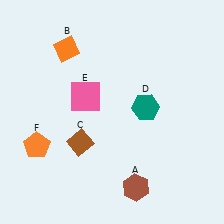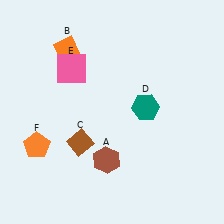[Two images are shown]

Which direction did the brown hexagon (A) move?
The brown hexagon (A) moved left.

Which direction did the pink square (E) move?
The pink square (E) moved up.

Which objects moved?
The objects that moved are: the brown hexagon (A), the pink square (E).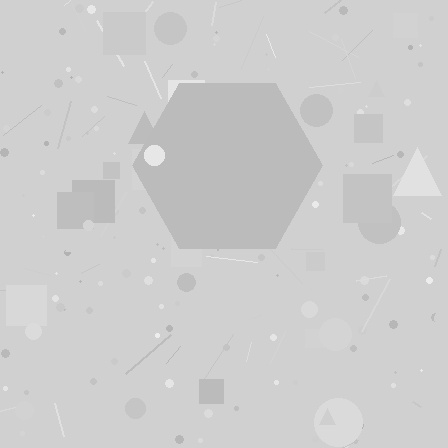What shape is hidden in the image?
A hexagon is hidden in the image.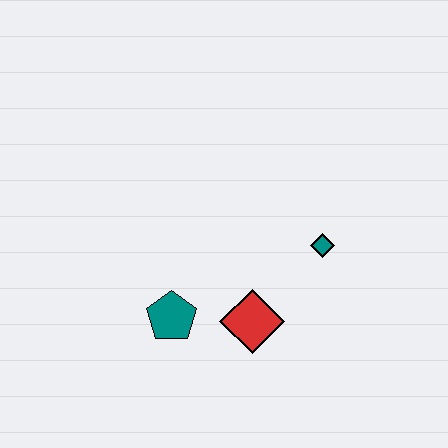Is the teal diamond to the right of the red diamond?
Yes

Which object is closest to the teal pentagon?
The red diamond is closest to the teal pentagon.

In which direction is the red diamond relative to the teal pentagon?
The red diamond is to the right of the teal pentagon.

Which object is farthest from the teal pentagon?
The teal diamond is farthest from the teal pentagon.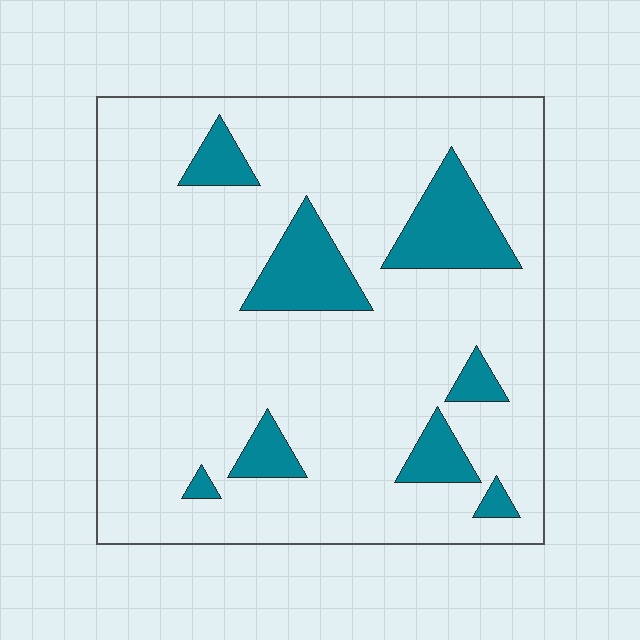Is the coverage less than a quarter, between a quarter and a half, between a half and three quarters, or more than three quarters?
Less than a quarter.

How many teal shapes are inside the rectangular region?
8.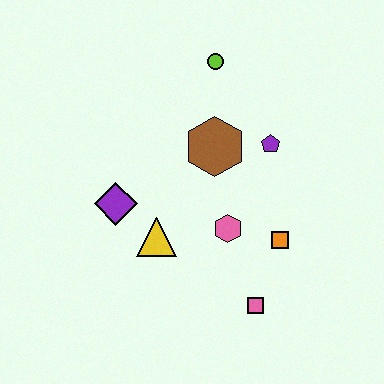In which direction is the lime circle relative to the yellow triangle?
The lime circle is above the yellow triangle.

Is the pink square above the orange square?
No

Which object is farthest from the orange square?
The lime circle is farthest from the orange square.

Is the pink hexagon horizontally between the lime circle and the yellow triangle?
No